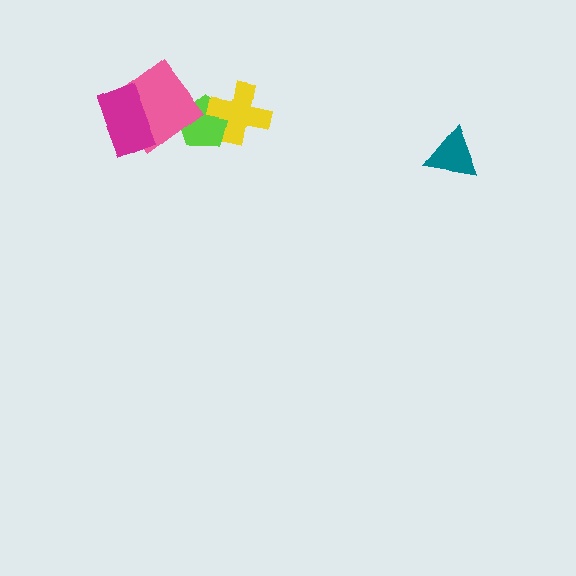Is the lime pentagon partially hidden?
Yes, it is partially covered by another shape.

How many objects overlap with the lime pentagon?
2 objects overlap with the lime pentagon.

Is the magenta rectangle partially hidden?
No, no other shape covers it.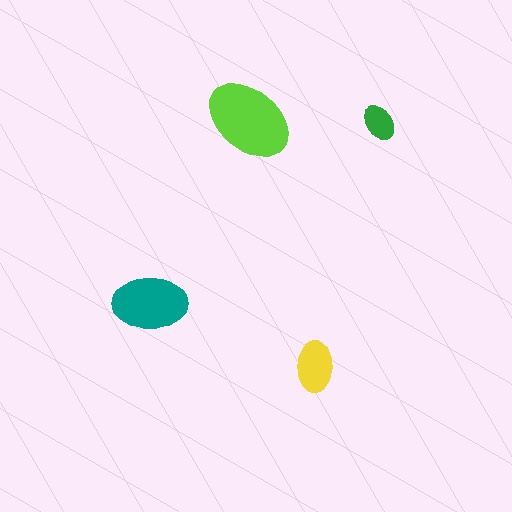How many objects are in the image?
There are 4 objects in the image.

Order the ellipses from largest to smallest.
the lime one, the teal one, the yellow one, the green one.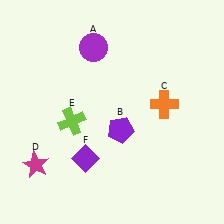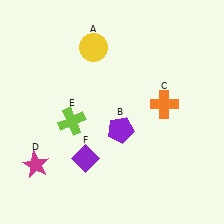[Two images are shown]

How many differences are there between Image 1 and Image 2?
There is 1 difference between the two images.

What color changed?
The circle (A) changed from purple in Image 1 to yellow in Image 2.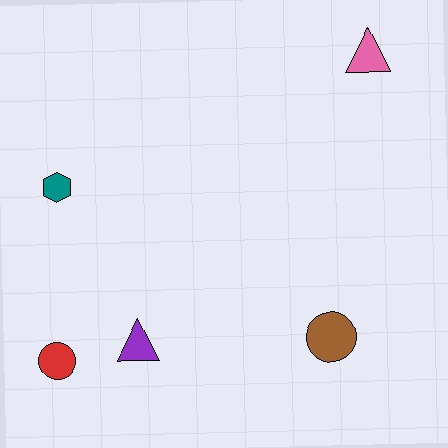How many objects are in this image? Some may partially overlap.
There are 5 objects.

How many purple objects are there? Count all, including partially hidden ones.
There is 1 purple object.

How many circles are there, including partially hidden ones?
There are 2 circles.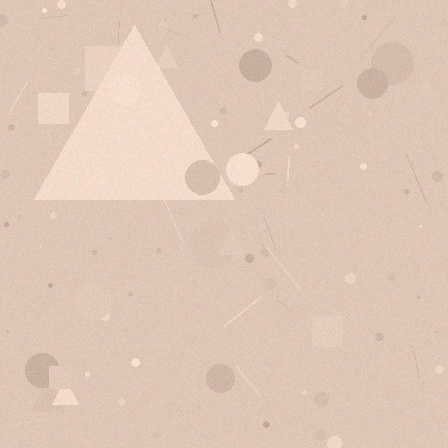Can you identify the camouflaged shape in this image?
The camouflaged shape is a triangle.